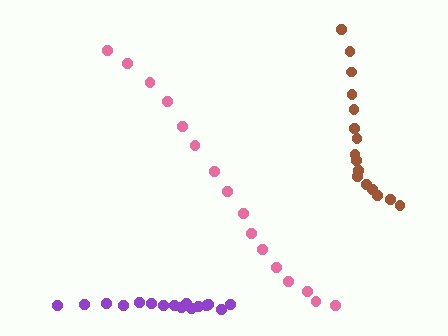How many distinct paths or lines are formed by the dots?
There are 3 distinct paths.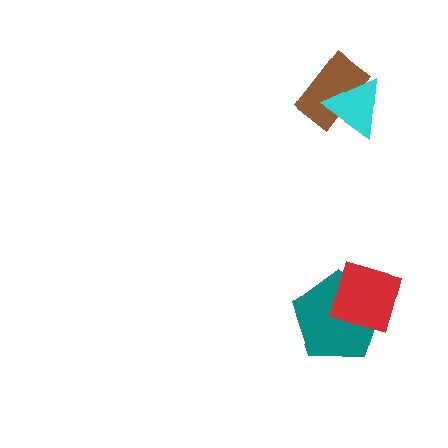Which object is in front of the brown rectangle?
The cyan triangle is in front of the brown rectangle.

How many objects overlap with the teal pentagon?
1 object overlaps with the teal pentagon.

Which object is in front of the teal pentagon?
The red diamond is in front of the teal pentagon.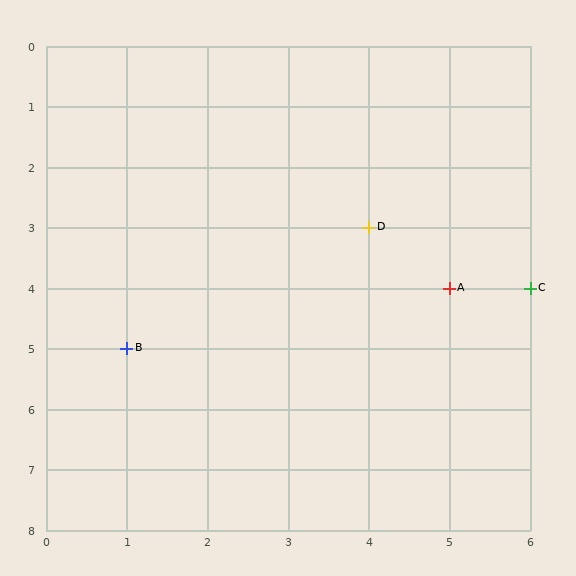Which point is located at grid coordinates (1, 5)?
Point B is at (1, 5).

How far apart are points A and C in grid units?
Points A and C are 1 column apart.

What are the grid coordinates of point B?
Point B is at grid coordinates (1, 5).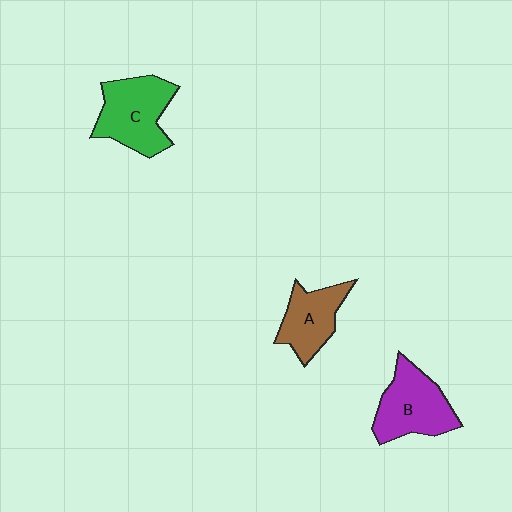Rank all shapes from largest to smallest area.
From largest to smallest: C (green), B (purple), A (brown).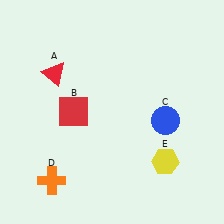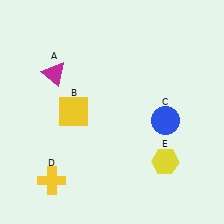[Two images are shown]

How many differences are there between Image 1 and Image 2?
There are 3 differences between the two images.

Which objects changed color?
A changed from red to magenta. B changed from red to yellow. D changed from orange to yellow.